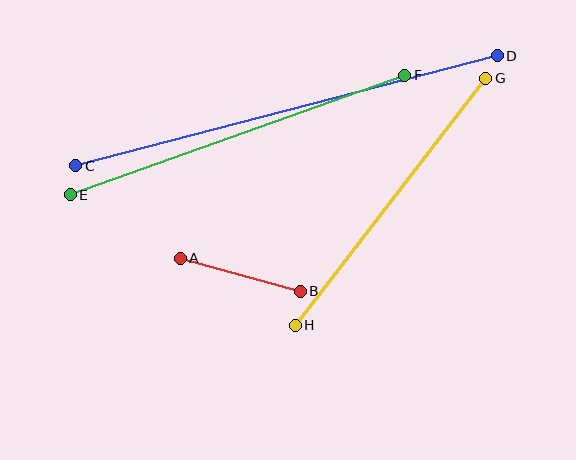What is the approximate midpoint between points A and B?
The midpoint is at approximately (240, 275) pixels.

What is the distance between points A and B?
The distance is approximately 124 pixels.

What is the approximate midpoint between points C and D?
The midpoint is at approximately (287, 111) pixels.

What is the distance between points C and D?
The distance is approximately 436 pixels.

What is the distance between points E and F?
The distance is approximately 355 pixels.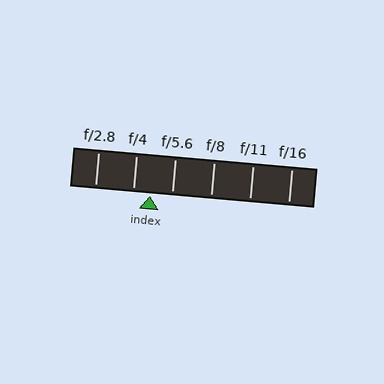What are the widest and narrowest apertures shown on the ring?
The widest aperture shown is f/2.8 and the narrowest is f/16.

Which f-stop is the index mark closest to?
The index mark is closest to f/4.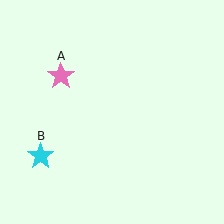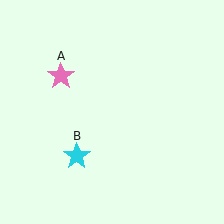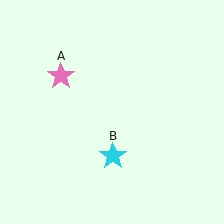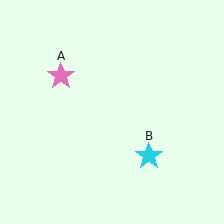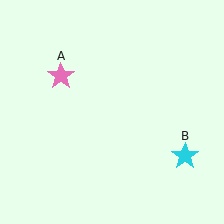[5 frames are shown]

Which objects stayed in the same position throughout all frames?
Pink star (object A) remained stationary.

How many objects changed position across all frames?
1 object changed position: cyan star (object B).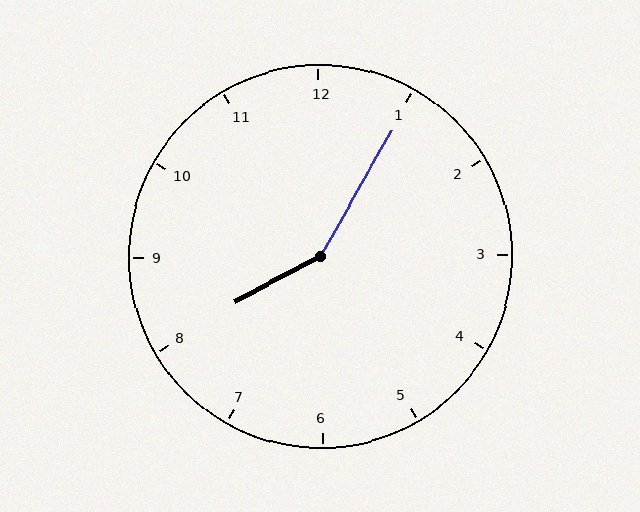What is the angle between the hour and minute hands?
Approximately 148 degrees.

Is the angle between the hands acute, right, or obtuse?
It is obtuse.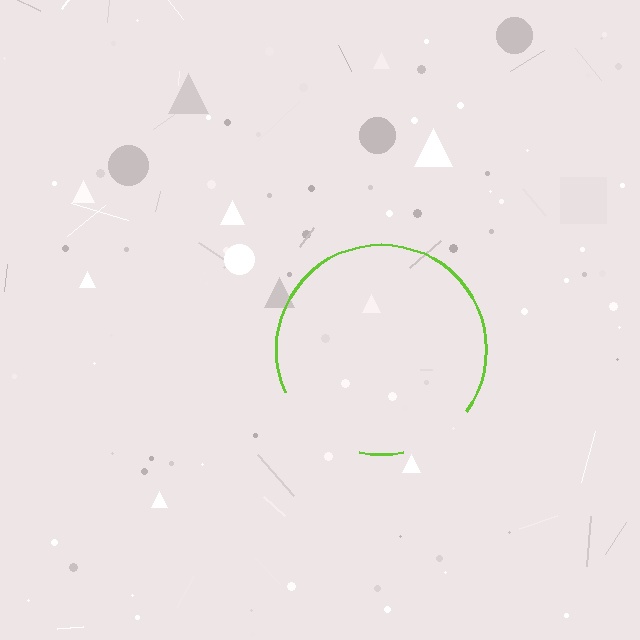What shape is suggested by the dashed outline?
The dashed outline suggests a circle.